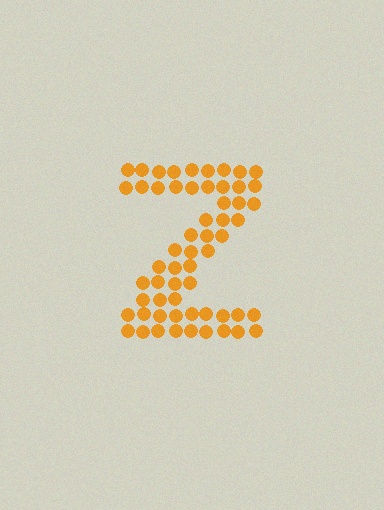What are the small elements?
The small elements are circles.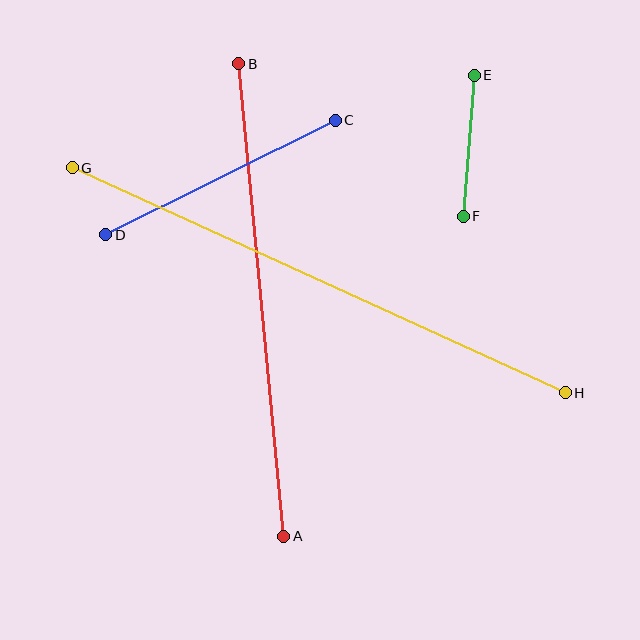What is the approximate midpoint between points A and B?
The midpoint is at approximately (261, 300) pixels.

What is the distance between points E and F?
The distance is approximately 141 pixels.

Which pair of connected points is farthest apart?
Points G and H are farthest apart.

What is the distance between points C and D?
The distance is approximately 256 pixels.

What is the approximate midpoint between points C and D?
The midpoint is at approximately (220, 177) pixels.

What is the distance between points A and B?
The distance is approximately 475 pixels.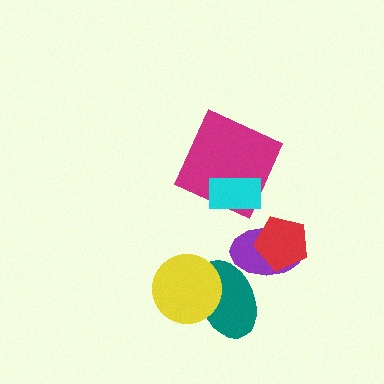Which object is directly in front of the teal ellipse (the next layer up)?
The purple ellipse is directly in front of the teal ellipse.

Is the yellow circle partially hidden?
No, no other shape covers it.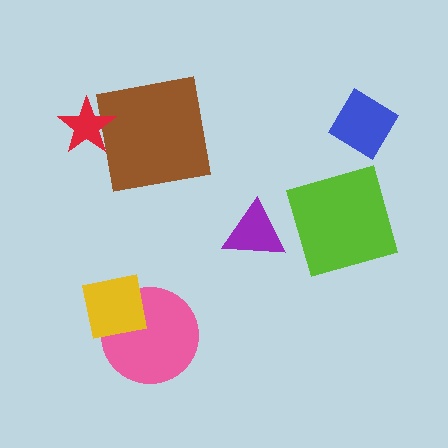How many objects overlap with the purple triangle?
0 objects overlap with the purple triangle.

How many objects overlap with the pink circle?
1 object overlaps with the pink circle.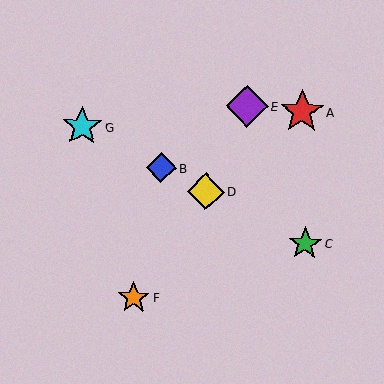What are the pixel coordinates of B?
Object B is at (161, 168).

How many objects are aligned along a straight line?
4 objects (B, C, D, G) are aligned along a straight line.